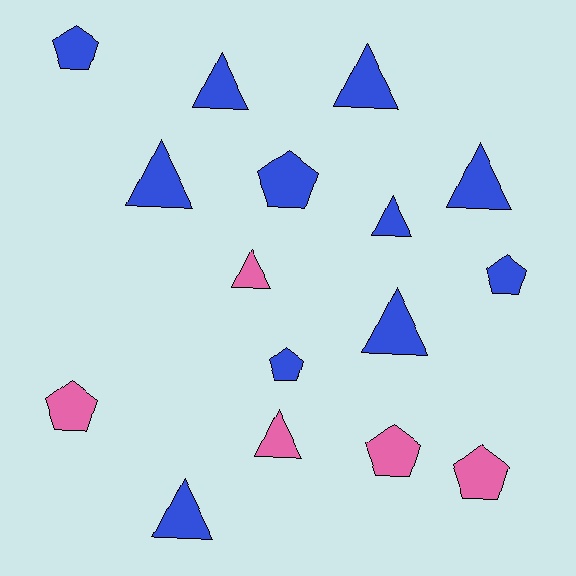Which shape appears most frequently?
Triangle, with 9 objects.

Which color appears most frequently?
Blue, with 11 objects.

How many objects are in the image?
There are 16 objects.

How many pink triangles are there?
There are 2 pink triangles.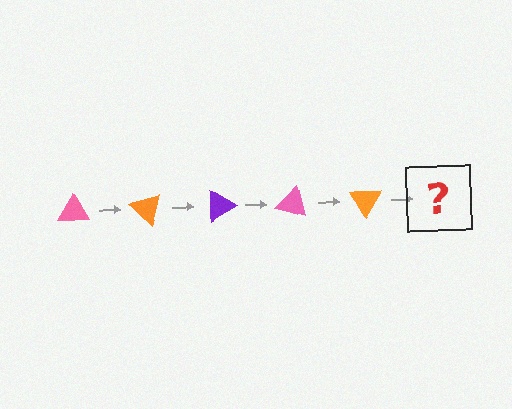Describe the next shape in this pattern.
It should be a purple triangle, rotated 225 degrees from the start.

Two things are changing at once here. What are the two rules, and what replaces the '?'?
The two rules are that it rotates 45 degrees each step and the color cycles through pink, orange, and purple. The '?' should be a purple triangle, rotated 225 degrees from the start.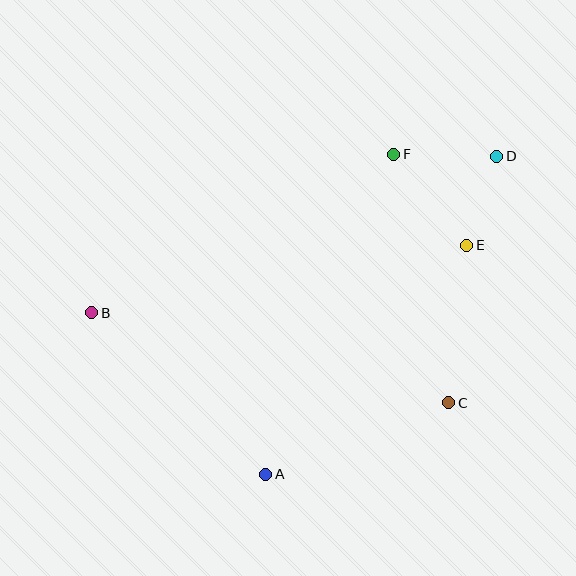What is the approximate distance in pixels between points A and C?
The distance between A and C is approximately 197 pixels.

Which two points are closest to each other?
Points D and E are closest to each other.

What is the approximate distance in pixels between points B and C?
The distance between B and C is approximately 368 pixels.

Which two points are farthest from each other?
Points B and D are farthest from each other.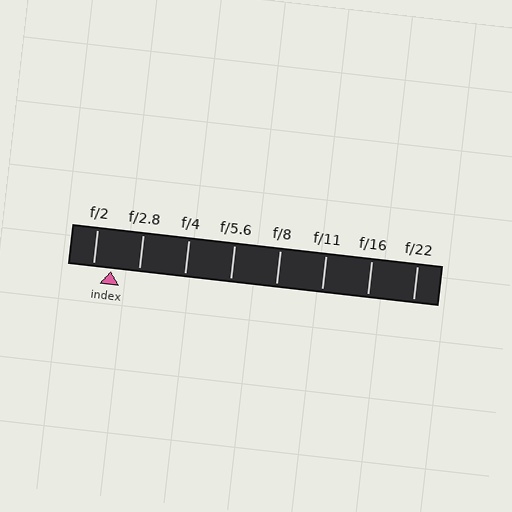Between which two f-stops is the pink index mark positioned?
The index mark is between f/2 and f/2.8.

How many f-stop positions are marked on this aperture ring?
There are 8 f-stop positions marked.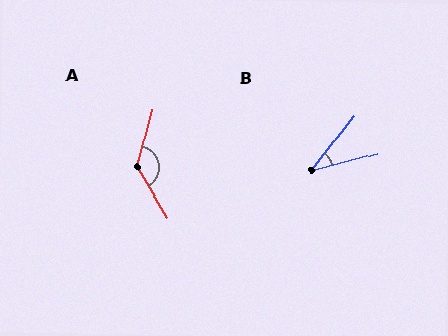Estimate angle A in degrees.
Approximately 134 degrees.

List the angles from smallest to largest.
B (37°), A (134°).